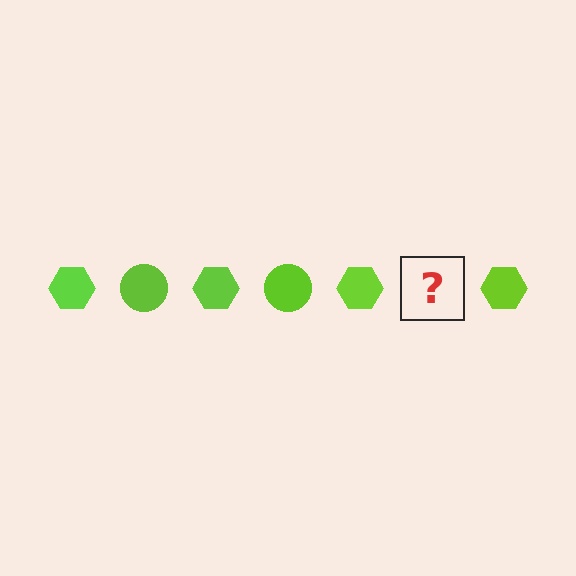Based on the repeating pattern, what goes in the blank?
The blank should be a lime circle.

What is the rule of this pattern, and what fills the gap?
The rule is that the pattern cycles through hexagon, circle shapes in lime. The gap should be filled with a lime circle.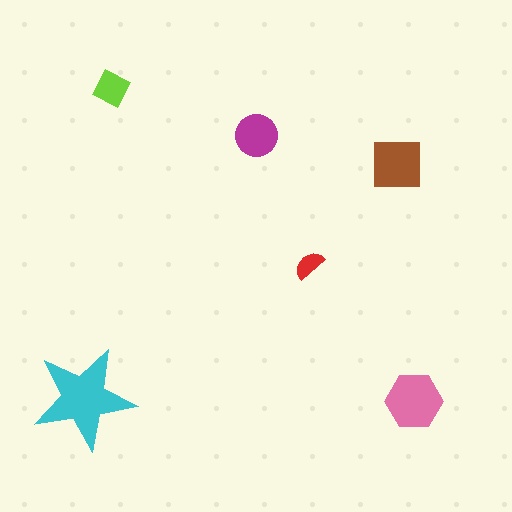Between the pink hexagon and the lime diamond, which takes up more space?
The pink hexagon.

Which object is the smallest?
The red semicircle.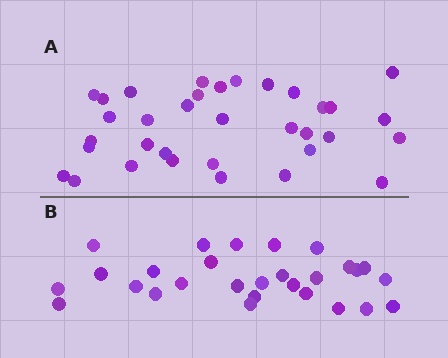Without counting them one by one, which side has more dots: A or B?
Region A (the top region) has more dots.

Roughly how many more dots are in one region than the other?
Region A has about 6 more dots than region B.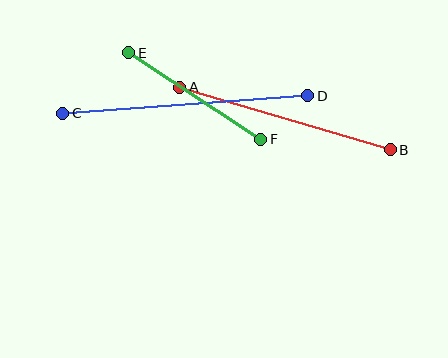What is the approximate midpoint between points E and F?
The midpoint is at approximately (195, 96) pixels.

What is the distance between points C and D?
The distance is approximately 246 pixels.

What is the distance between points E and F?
The distance is approximately 158 pixels.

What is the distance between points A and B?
The distance is approximately 219 pixels.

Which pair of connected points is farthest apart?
Points C and D are farthest apart.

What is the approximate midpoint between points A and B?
The midpoint is at approximately (285, 118) pixels.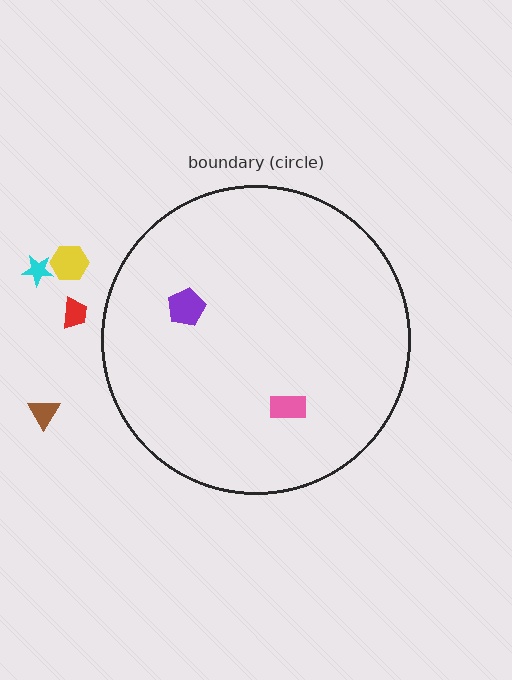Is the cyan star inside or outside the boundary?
Outside.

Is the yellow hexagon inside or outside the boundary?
Outside.